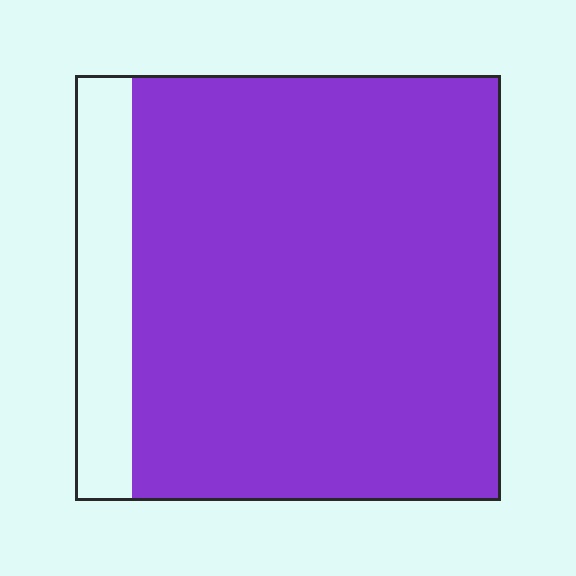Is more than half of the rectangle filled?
Yes.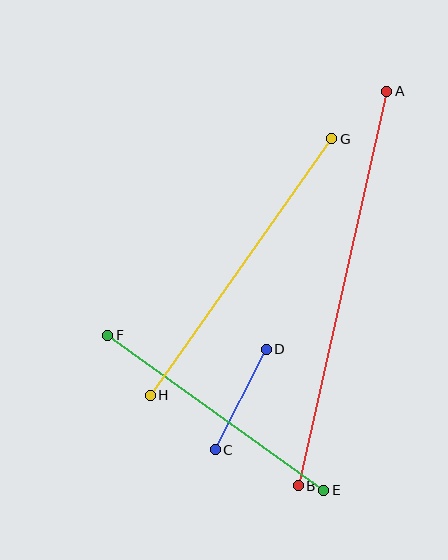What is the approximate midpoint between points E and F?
The midpoint is at approximately (216, 413) pixels.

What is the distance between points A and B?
The distance is approximately 404 pixels.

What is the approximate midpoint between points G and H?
The midpoint is at approximately (241, 267) pixels.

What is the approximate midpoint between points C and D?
The midpoint is at approximately (241, 400) pixels.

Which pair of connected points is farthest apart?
Points A and B are farthest apart.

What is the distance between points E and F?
The distance is approximately 266 pixels.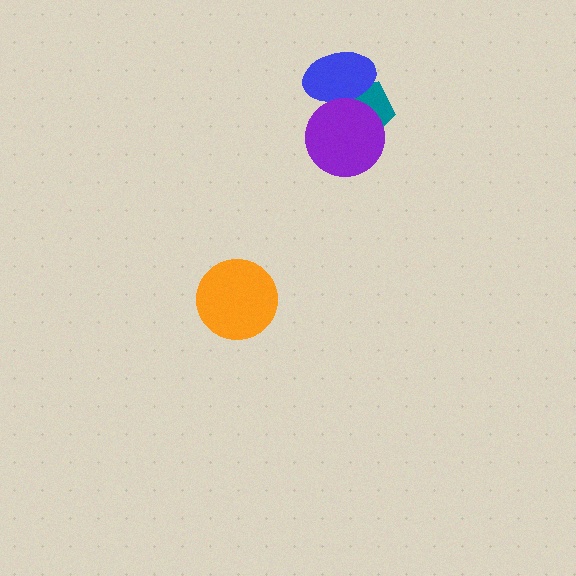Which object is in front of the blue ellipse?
The purple circle is in front of the blue ellipse.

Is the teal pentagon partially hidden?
Yes, it is partially covered by another shape.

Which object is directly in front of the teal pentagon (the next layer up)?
The blue ellipse is directly in front of the teal pentagon.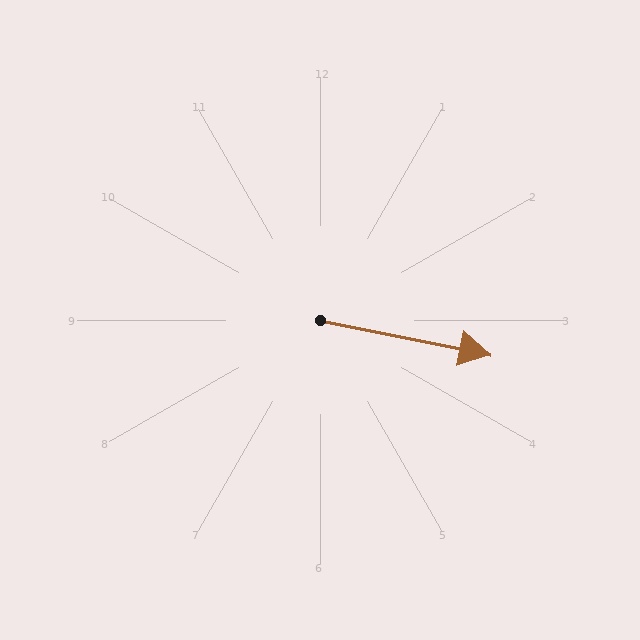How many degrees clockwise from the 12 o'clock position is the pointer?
Approximately 101 degrees.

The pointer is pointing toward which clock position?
Roughly 3 o'clock.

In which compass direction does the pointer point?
East.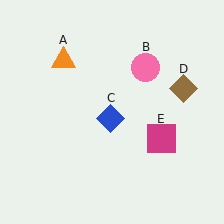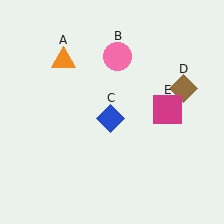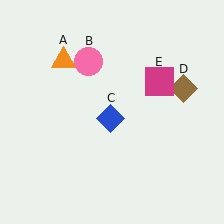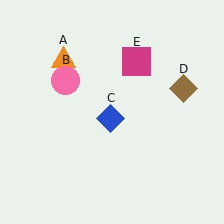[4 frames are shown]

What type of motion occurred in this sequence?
The pink circle (object B), magenta square (object E) rotated counterclockwise around the center of the scene.